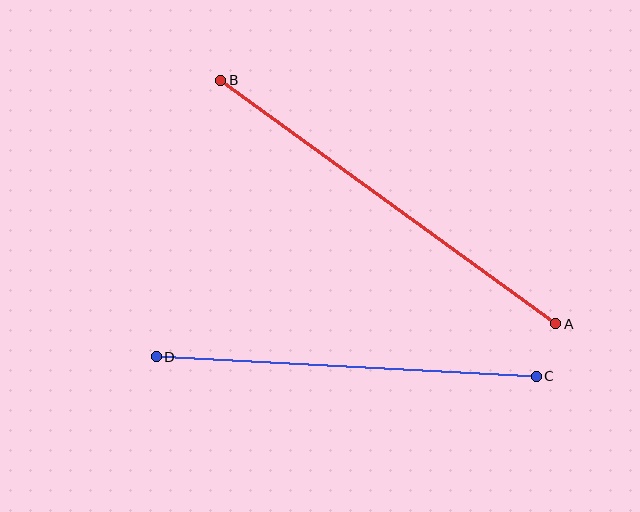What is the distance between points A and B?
The distance is approximately 414 pixels.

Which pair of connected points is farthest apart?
Points A and B are farthest apart.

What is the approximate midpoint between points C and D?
The midpoint is at approximately (346, 367) pixels.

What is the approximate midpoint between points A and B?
The midpoint is at approximately (388, 202) pixels.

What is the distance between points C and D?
The distance is approximately 380 pixels.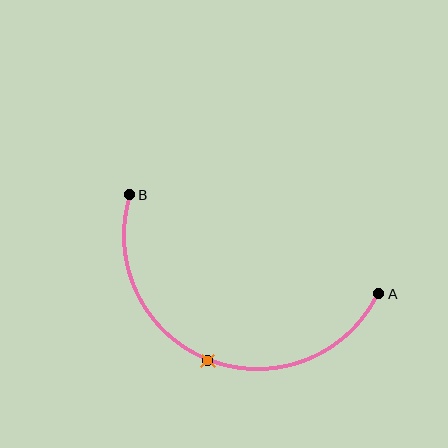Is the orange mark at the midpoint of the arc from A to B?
Yes. The orange mark lies on the arc at equal arc-length from both A and B — it is the arc midpoint.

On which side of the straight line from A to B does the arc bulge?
The arc bulges below the straight line connecting A and B.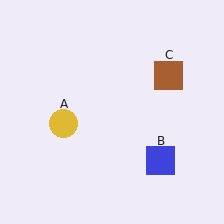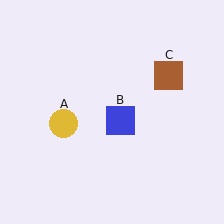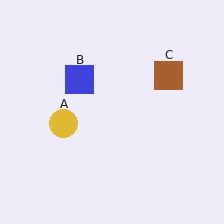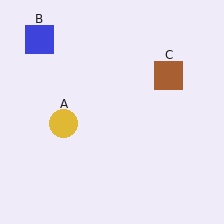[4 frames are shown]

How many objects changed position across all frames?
1 object changed position: blue square (object B).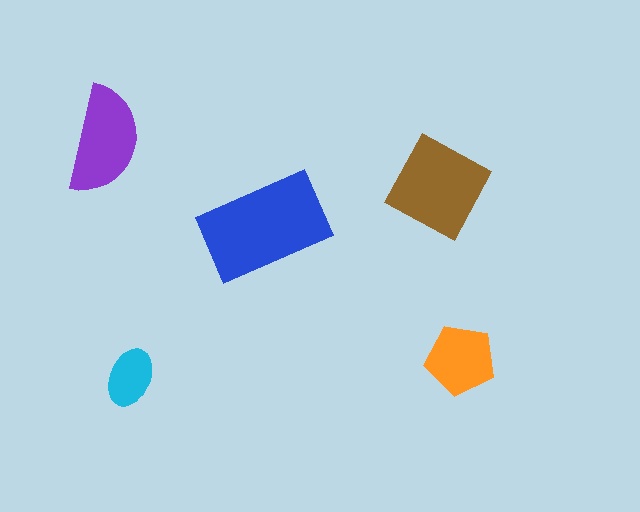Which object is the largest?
The blue rectangle.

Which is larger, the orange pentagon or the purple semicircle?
The purple semicircle.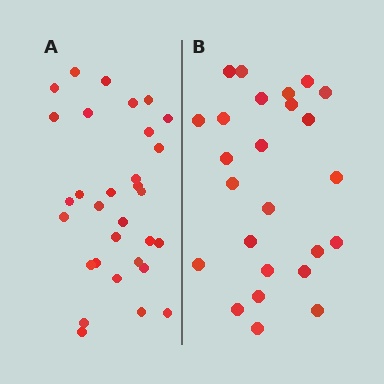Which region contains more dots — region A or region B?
Region A (the left region) has more dots.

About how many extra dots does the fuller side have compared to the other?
Region A has about 6 more dots than region B.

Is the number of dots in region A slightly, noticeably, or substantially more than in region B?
Region A has only slightly more — the two regions are fairly close. The ratio is roughly 1.2 to 1.